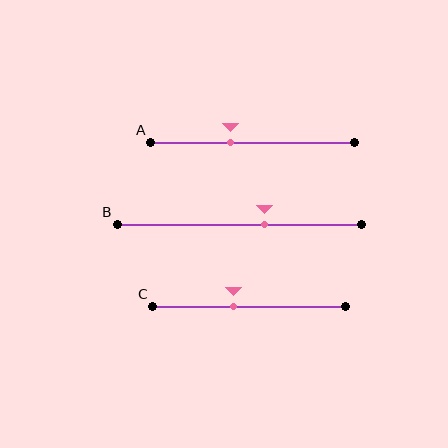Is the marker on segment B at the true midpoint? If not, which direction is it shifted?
No, the marker on segment B is shifted to the right by about 10% of the segment length.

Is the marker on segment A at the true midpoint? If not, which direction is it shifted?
No, the marker on segment A is shifted to the left by about 11% of the segment length.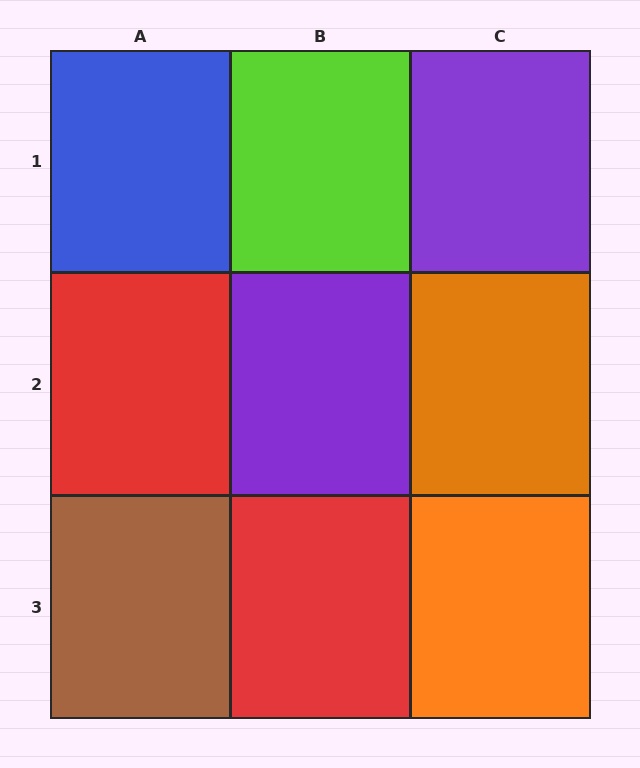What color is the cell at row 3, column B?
Red.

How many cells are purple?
2 cells are purple.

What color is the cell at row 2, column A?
Red.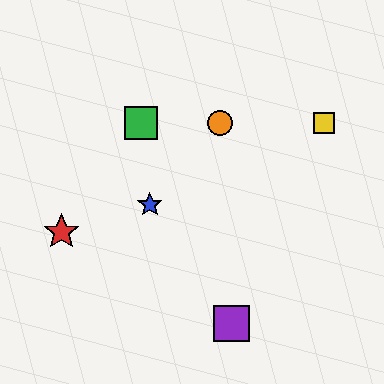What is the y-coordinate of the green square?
The green square is at y≈123.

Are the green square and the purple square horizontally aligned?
No, the green square is at y≈123 and the purple square is at y≈323.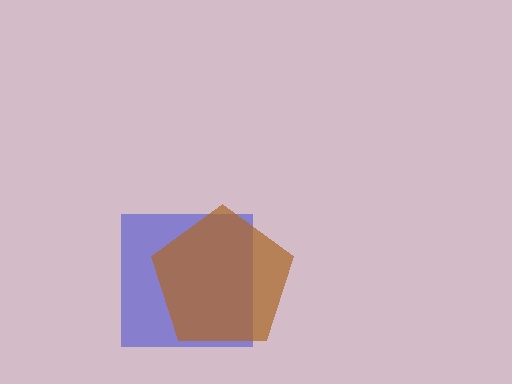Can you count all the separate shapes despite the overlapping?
Yes, there are 2 separate shapes.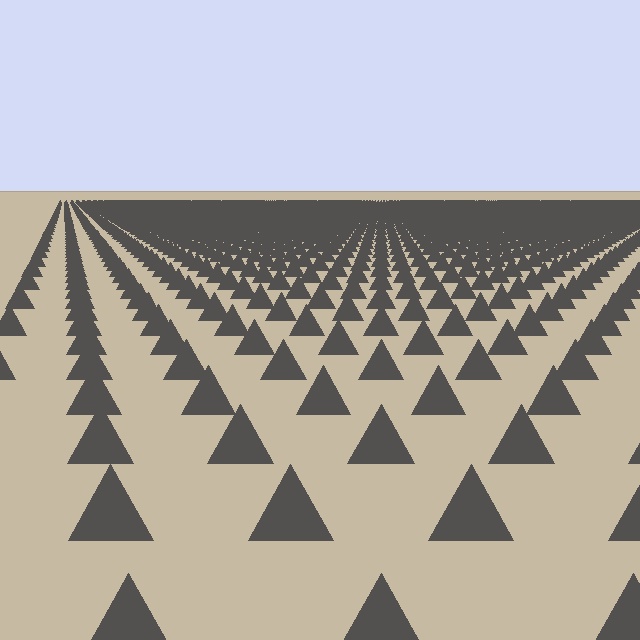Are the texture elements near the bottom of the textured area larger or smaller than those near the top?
Larger. Near the bottom, elements are closer to the viewer and appear at a bigger on-screen size.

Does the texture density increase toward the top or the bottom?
Density increases toward the top.